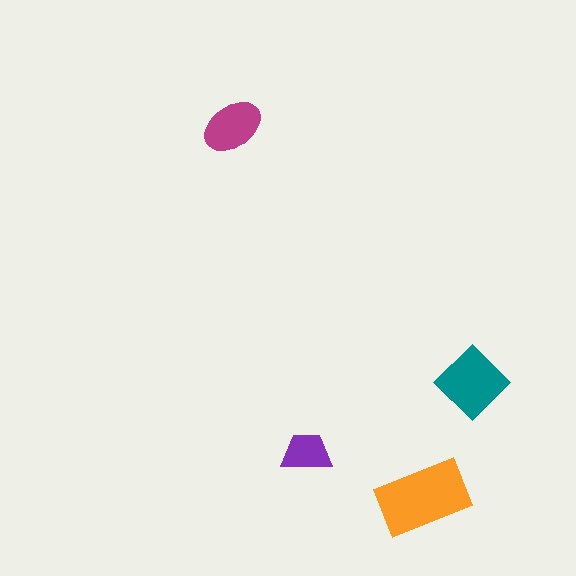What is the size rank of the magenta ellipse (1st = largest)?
3rd.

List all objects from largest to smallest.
The orange rectangle, the teal diamond, the magenta ellipse, the purple trapezoid.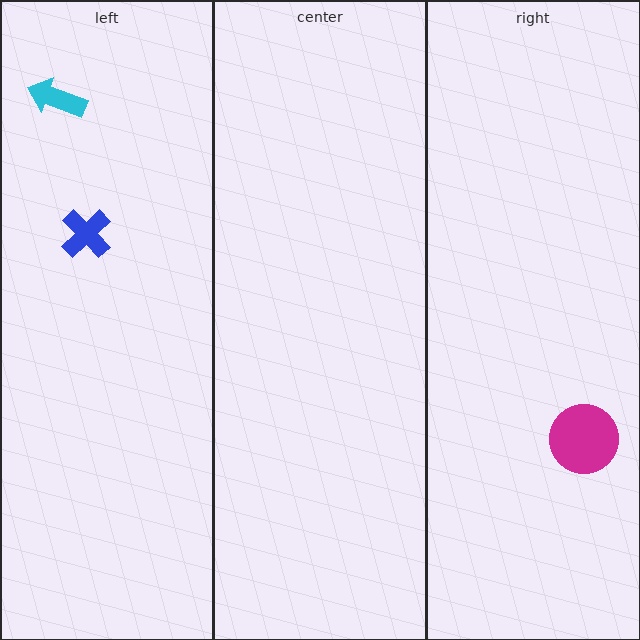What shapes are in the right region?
The magenta circle.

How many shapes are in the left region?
2.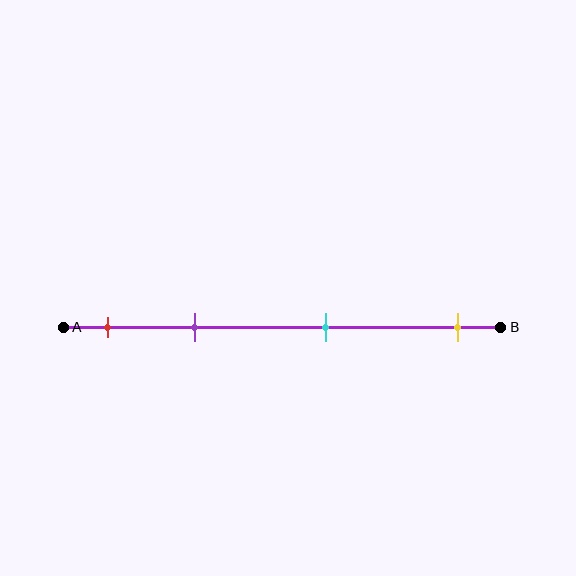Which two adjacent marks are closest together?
The red and purple marks are the closest adjacent pair.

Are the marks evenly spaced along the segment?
No, the marks are not evenly spaced.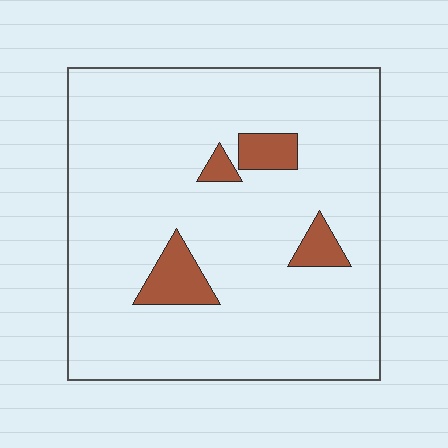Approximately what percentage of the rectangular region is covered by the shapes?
Approximately 10%.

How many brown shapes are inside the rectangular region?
4.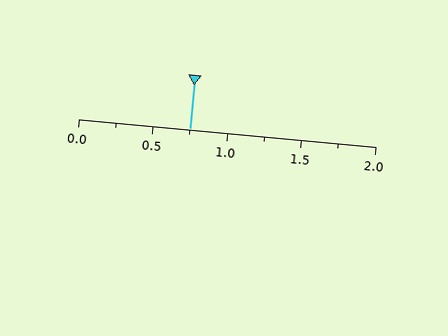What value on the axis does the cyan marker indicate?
The marker indicates approximately 0.75.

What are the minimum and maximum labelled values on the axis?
The axis runs from 0.0 to 2.0.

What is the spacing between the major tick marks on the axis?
The major ticks are spaced 0.5 apart.